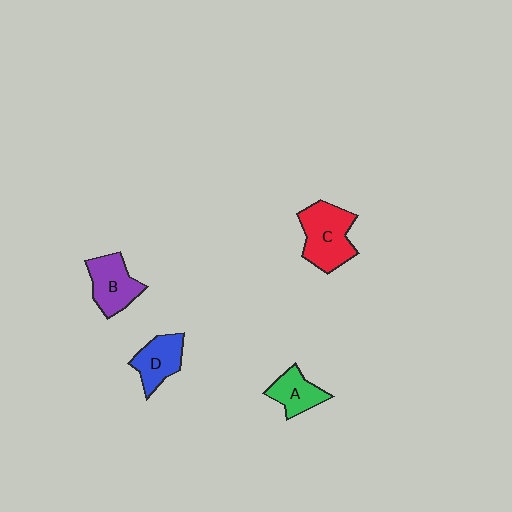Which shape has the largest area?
Shape C (red).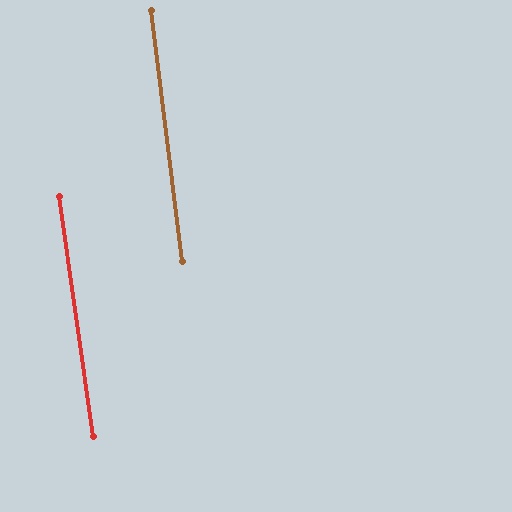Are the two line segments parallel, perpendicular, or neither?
Parallel — their directions differ by only 1.1°.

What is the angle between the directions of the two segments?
Approximately 1 degree.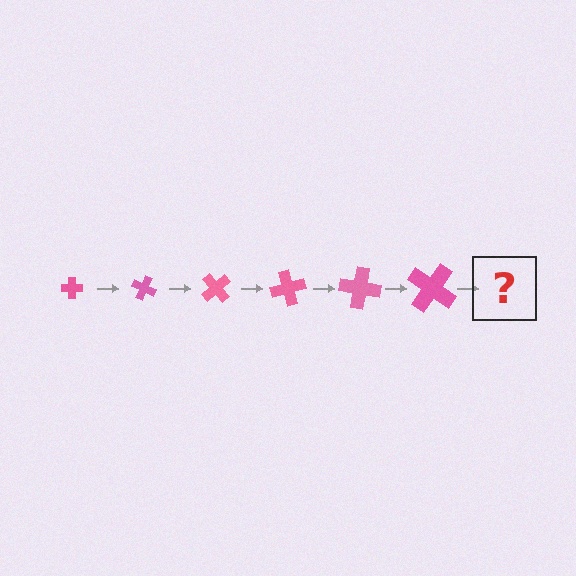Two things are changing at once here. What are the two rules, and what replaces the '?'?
The two rules are that the cross grows larger each step and it rotates 25 degrees each step. The '?' should be a cross, larger than the previous one and rotated 150 degrees from the start.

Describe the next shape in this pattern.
It should be a cross, larger than the previous one and rotated 150 degrees from the start.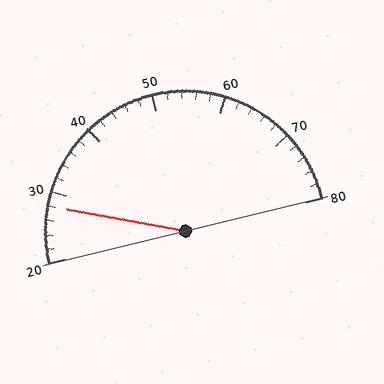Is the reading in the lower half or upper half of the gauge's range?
The reading is in the lower half of the range (20 to 80).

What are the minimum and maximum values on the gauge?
The gauge ranges from 20 to 80.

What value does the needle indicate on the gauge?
The needle indicates approximately 28.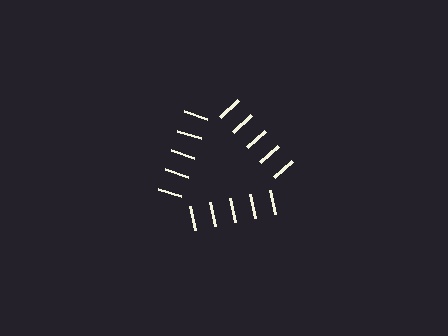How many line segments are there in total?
15 — 5 along each of the 3 edges.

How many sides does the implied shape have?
3 sides — the line-ends trace a triangle.